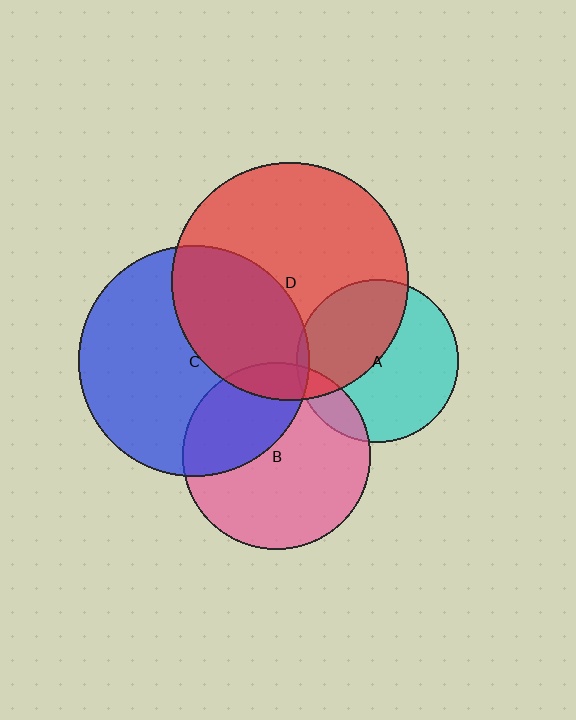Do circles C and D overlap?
Yes.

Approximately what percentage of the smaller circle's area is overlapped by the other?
Approximately 35%.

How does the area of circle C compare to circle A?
Approximately 2.0 times.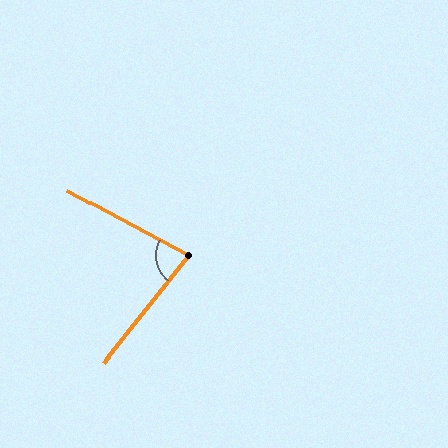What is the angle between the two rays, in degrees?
Approximately 79 degrees.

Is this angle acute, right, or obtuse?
It is acute.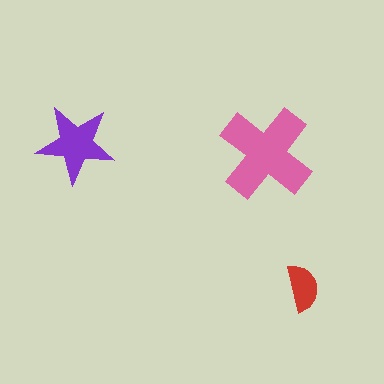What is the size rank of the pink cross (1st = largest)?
1st.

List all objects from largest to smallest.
The pink cross, the purple star, the red semicircle.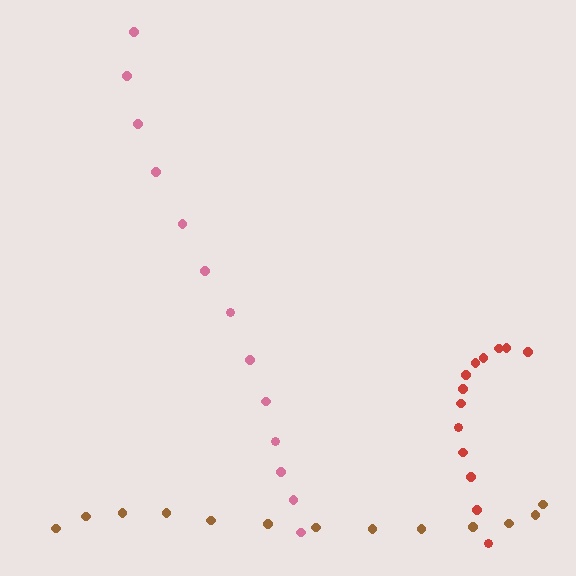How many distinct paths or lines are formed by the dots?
There are 3 distinct paths.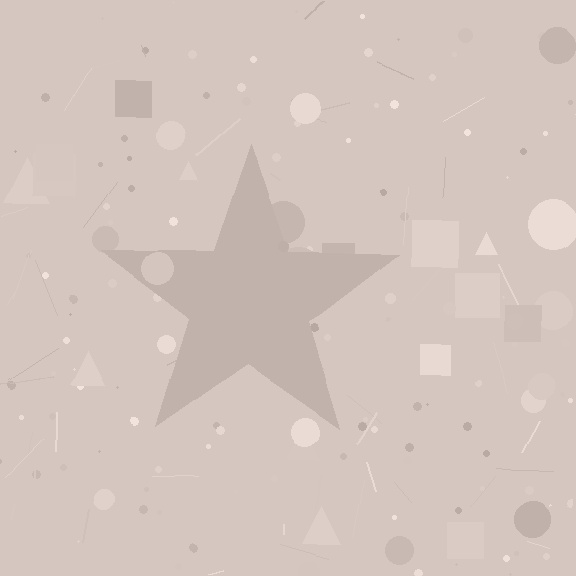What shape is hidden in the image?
A star is hidden in the image.